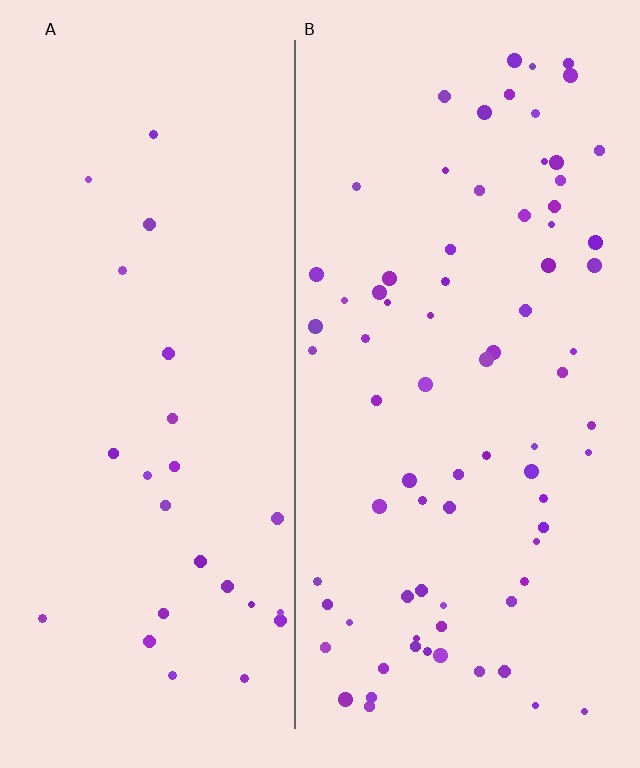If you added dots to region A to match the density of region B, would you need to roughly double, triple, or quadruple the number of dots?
Approximately triple.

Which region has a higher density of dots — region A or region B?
B (the right).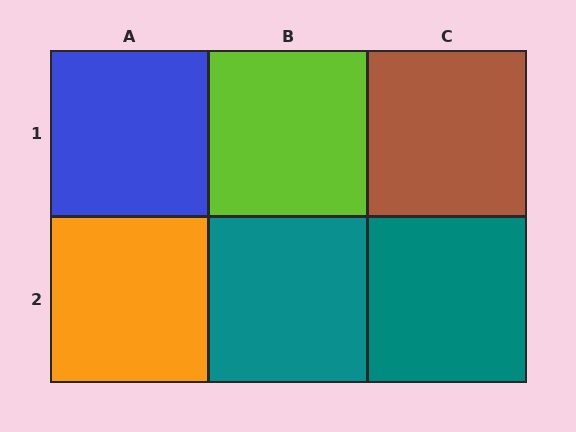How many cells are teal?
2 cells are teal.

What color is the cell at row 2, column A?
Orange.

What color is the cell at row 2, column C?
Teal.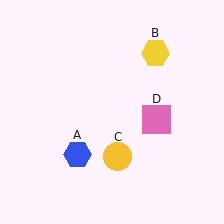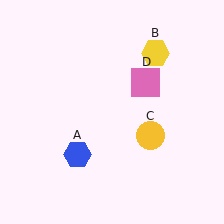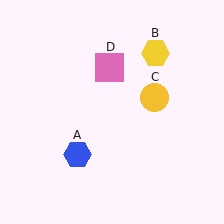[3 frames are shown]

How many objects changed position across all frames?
2 objects changed position: yellow circle (object C), pink square (object D).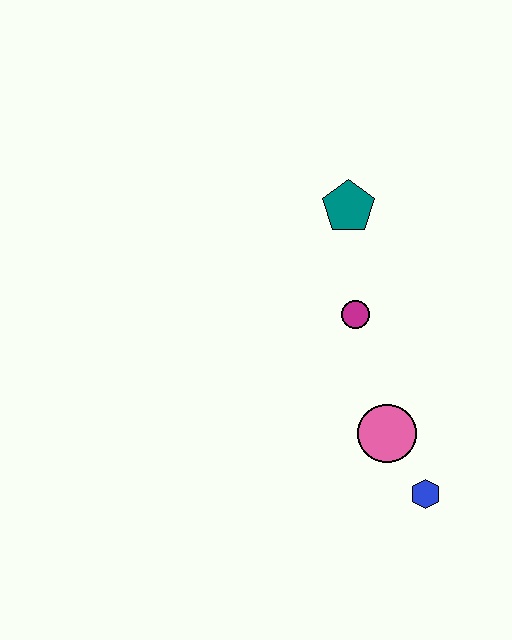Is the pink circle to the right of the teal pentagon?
Yes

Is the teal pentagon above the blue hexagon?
Yes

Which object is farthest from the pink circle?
The teal pentagon is farthest from the pink circle.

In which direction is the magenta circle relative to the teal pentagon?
The magenta circle is below the teal pentagon.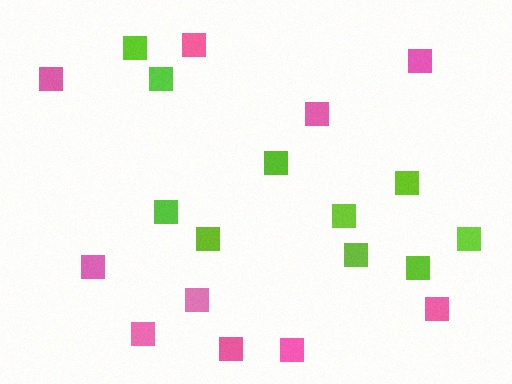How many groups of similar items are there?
There are 2 groups: one group of pink squares (10) and one group of lime squares (10).